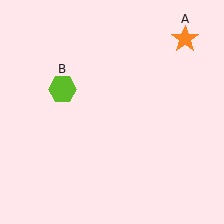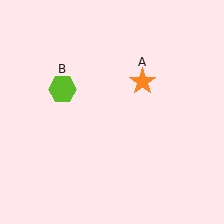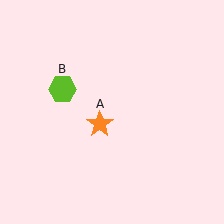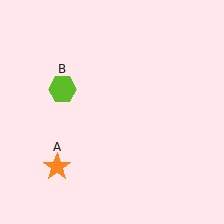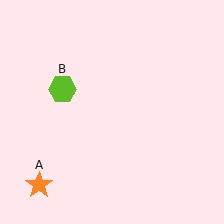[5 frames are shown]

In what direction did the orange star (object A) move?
The orange star (object A) moved down and to the left.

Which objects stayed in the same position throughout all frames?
Lime hexagon (object B) remained stationary.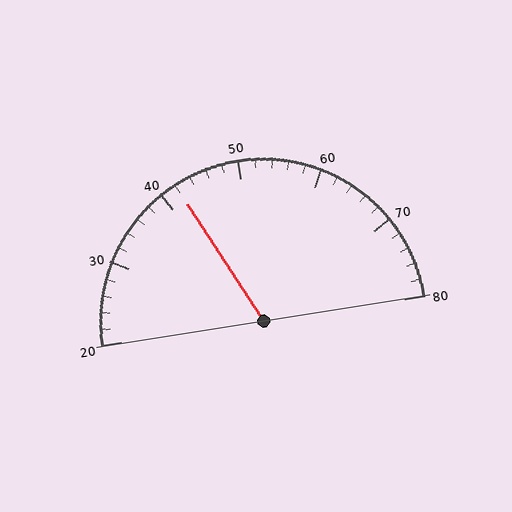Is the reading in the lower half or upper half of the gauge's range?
The reading is in the lower half of the range (20 to 80).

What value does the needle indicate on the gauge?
The needle indicates approximately 42.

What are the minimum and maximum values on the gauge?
The gauge ranges from 20 to 80.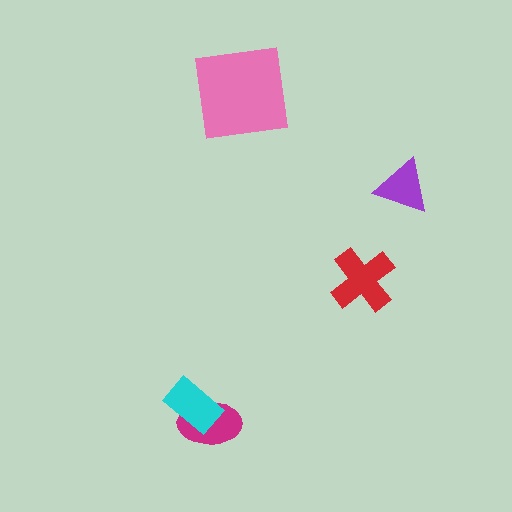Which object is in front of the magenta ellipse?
The cyan rectangle is in front of the magenta ellipse.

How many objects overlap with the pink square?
0 objects overlap with the pink square.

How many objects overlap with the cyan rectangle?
1 object overlaps with the cyan rectangle.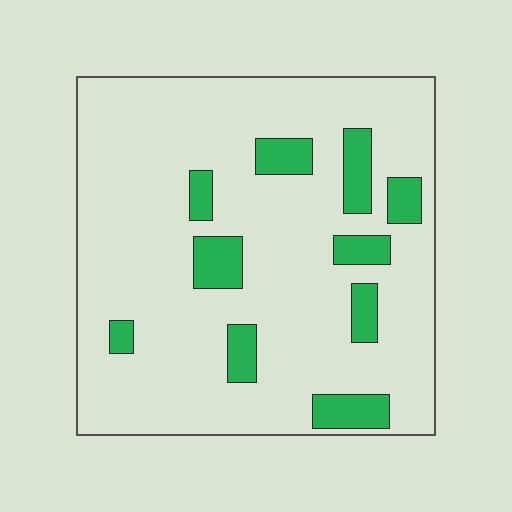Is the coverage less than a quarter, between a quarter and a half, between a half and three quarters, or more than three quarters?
Less than a quarter.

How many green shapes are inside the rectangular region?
10.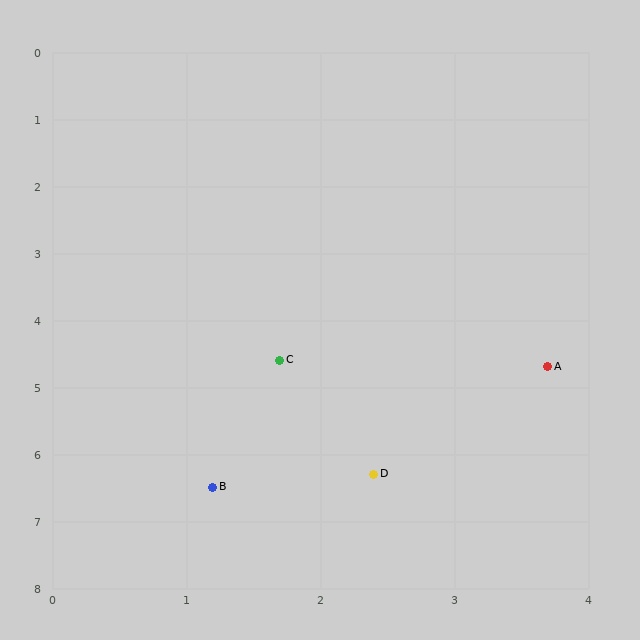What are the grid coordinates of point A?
Point A is at approximately (3.7, 4.7).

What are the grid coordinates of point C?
Point C is at approximately (1.7, 4.6).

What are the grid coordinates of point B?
Point B is at approximately (1.2, 6.5).